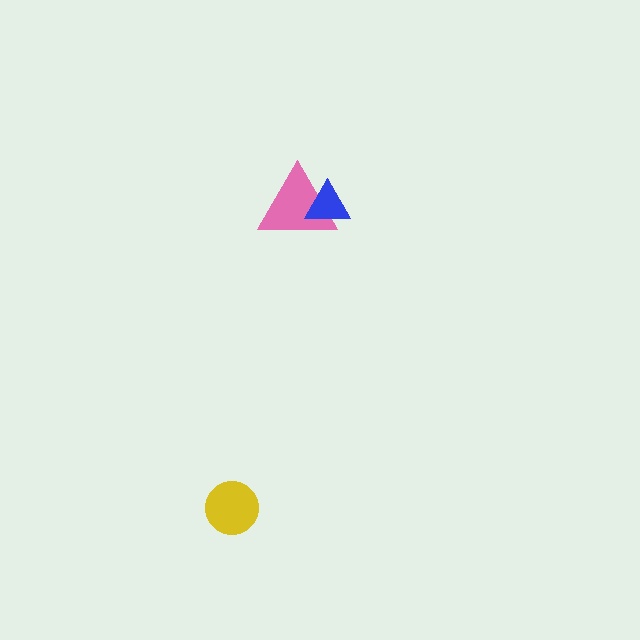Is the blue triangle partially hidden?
No, no other shape covers it.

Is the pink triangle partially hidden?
Yes, it is partially covered by another shape.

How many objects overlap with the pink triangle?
1 object overlaps with the pink triangle.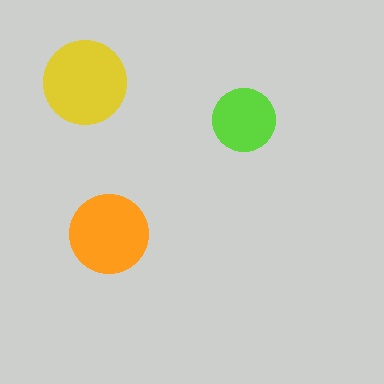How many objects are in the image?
There are 3 objects in the image.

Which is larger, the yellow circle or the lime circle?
The yellow one.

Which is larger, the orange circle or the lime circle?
The orange one.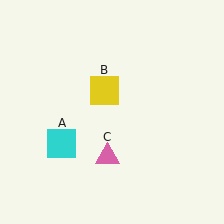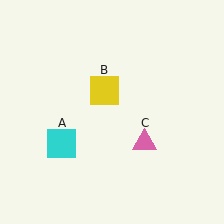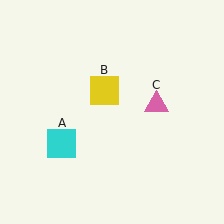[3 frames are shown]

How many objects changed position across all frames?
1 object changed position: pink triangle (object C).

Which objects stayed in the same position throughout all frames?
Cyan square (object A) and yellow square (object B) remained stationary.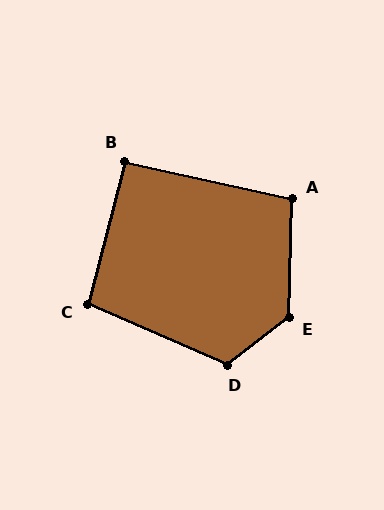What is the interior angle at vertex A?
Approximately 101 degrees (obtuse).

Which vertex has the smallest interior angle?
B, at approximately 92 degrees.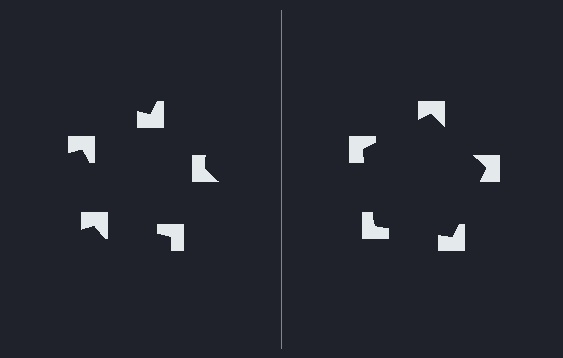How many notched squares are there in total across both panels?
10 — 5 on each side.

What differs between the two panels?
The notched squares are positioned identically on both sides; only the wedge orientations differ. On the right they align to a pentagon; on the left they are misaligned.